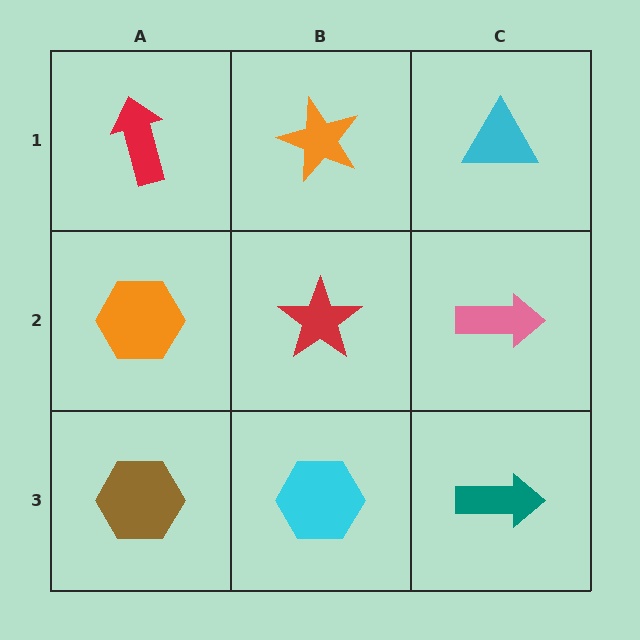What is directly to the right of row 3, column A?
A cyan hexagon.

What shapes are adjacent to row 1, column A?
An orange hexagon (row 2, column A), an orange star (row 1, column B).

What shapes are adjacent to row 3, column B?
A red star (row 2, column B), a brown hexagon (row 3, column A), a teal arrow (row 3, column C).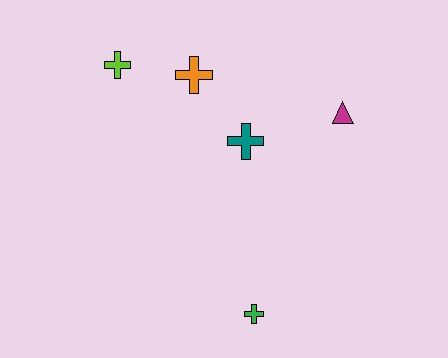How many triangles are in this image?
There is 1 triangle.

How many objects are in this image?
There are 5 objects.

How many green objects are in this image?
There is 1 green object.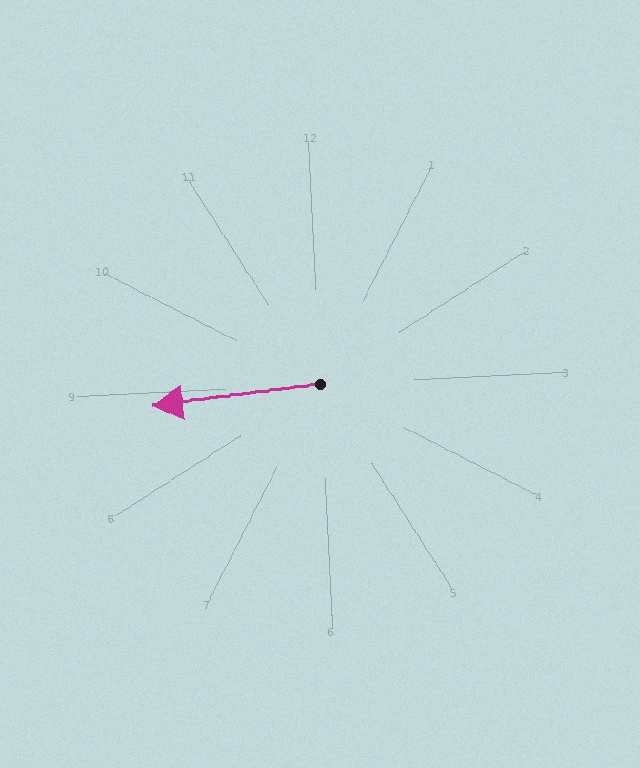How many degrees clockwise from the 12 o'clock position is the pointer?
Approximately 265 degrees.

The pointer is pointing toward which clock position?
Roughly 9 o'clock.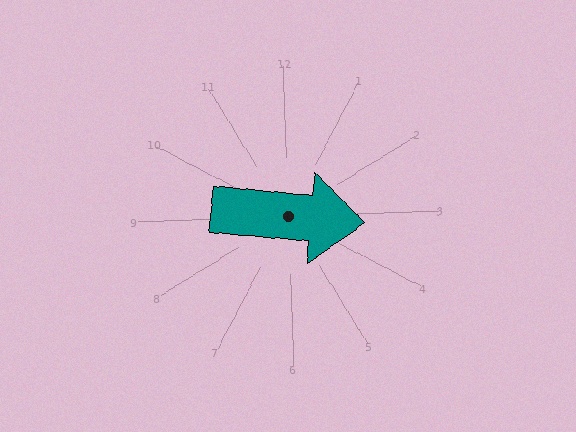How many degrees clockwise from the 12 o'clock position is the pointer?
Approximately 97 degrees.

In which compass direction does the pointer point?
East.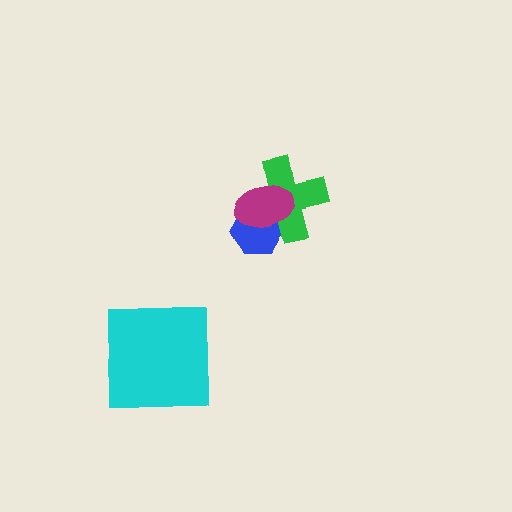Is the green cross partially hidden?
Yes, it is partially covered by another shape.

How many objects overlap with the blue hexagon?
2 objects overlap with the blue hexagon.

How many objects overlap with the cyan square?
0 objects overlap with the cyan square.